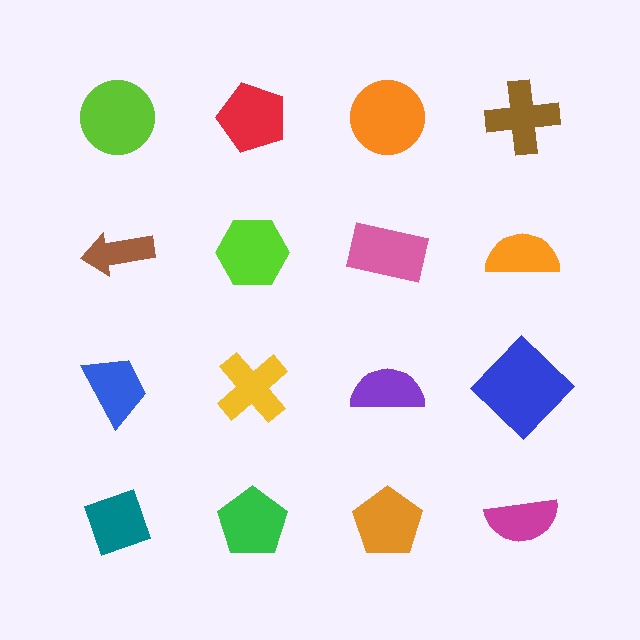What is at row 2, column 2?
A lime hexagon.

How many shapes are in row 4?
4 shapes.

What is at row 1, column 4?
A brown cross.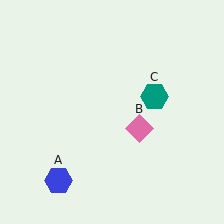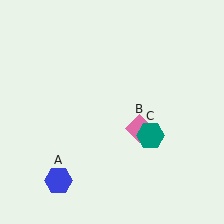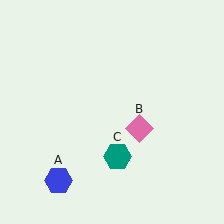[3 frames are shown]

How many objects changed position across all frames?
1 object changed position: teal hexagon (object C).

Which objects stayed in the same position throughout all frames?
Blue hexagon (object A) and pink diamond (object B) remained stationary.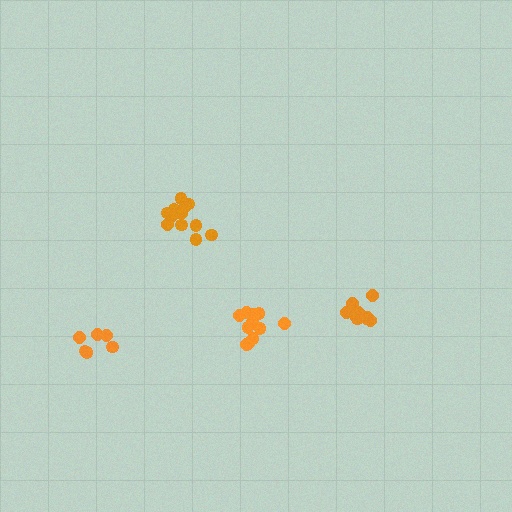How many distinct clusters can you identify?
There are 4 distinct clusters.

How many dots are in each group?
Group 1: 11 dots, Group 2: 12 dots, Group 3: 6 dots, Group 4: 9 dots (38 total).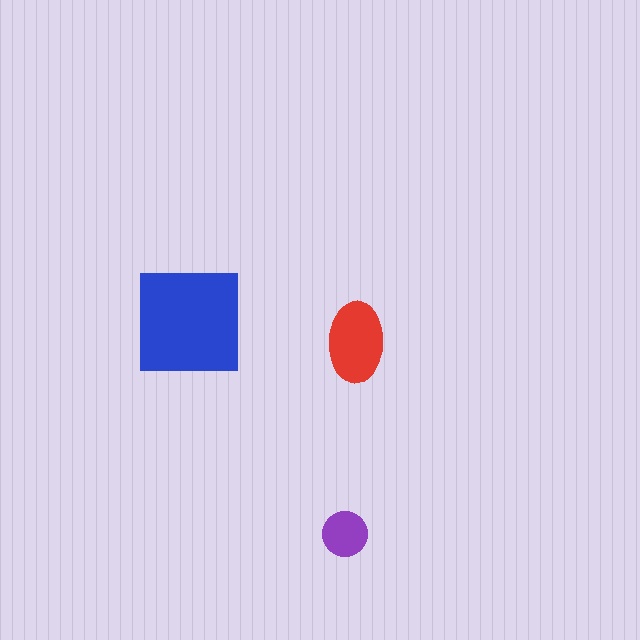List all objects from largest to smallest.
The blue square, the red ellipse, the purple circle.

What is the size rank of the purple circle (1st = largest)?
3rd.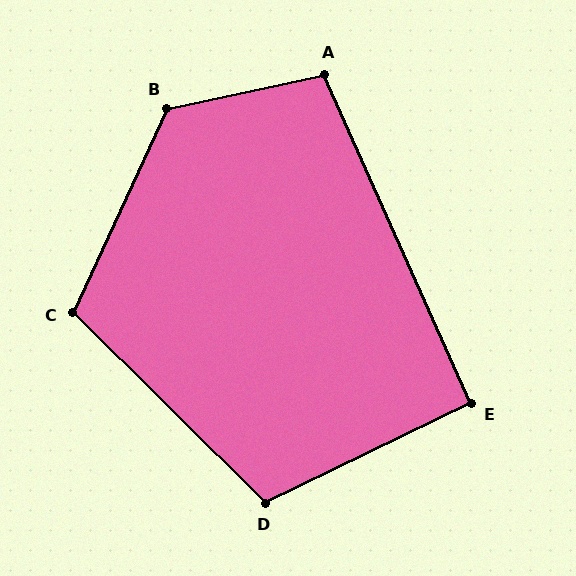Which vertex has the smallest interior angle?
E, at approximately 92 degrees.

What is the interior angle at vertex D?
Approximately 109 degrees (obtuse).